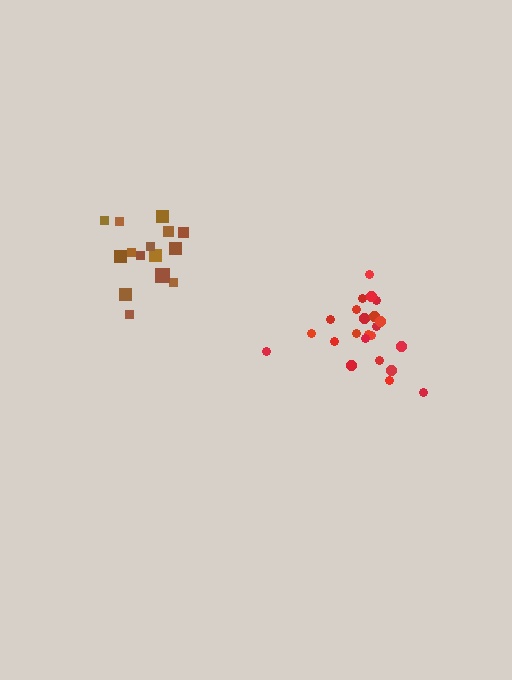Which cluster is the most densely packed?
Brown.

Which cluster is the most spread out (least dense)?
Red.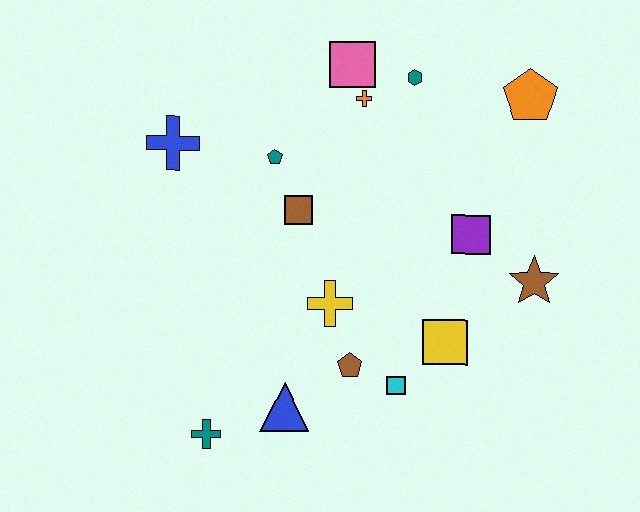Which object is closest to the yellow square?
The cyan square is closest to the yellow square.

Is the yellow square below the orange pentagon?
Yes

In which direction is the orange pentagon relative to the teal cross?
The orange pentagon is above the teal cross.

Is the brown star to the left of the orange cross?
No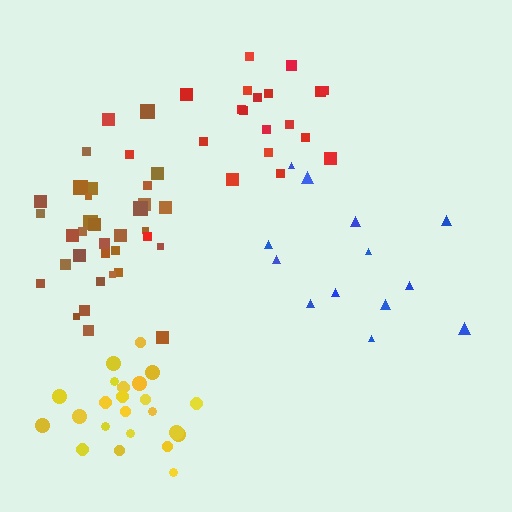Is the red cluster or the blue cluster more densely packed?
Red.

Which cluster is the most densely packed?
Yellow.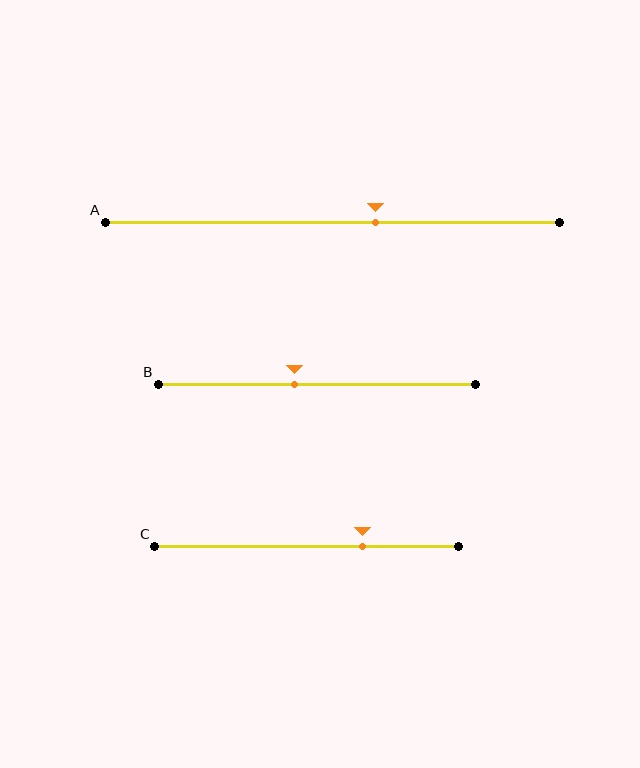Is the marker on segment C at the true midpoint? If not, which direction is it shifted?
No, the marker on segment C is shifted to the right by about 19% of the segment length.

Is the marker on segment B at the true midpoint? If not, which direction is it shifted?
No, the marker on segment B is shifted to the left by about 7% of the segment length.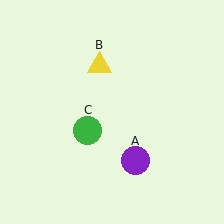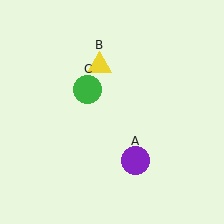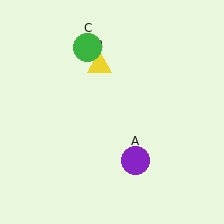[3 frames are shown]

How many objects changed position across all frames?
1 object changed position: green circle (object C).